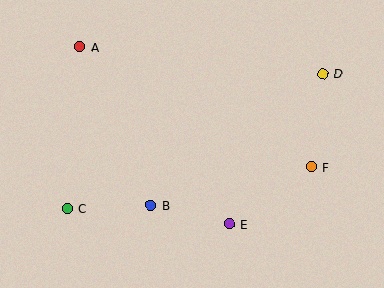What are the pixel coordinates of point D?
Point D is at (323, 74).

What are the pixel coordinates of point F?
Point F is at (312, 167).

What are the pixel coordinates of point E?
Point E is at (230, 224).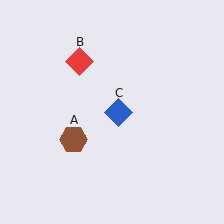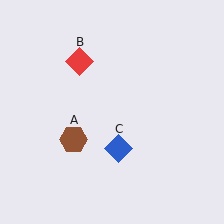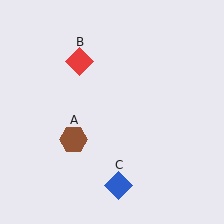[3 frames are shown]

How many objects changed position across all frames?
1 object changed position: blue diamond (object C).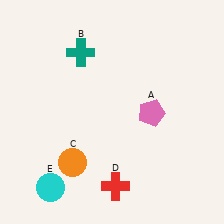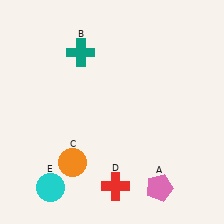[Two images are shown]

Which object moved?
The pink pentagon (A) moved down.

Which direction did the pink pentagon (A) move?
The pink pentagon (A) moved down.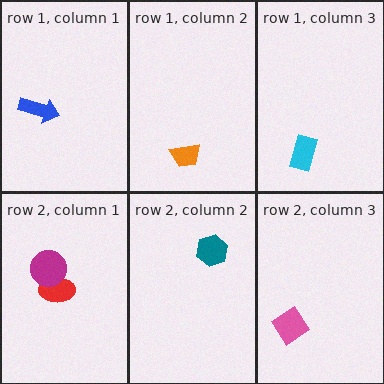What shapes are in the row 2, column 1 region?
The red ellipse, the magenta circle.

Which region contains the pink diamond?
The row 2, column 3 region.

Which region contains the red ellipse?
The row 2, column 1 region.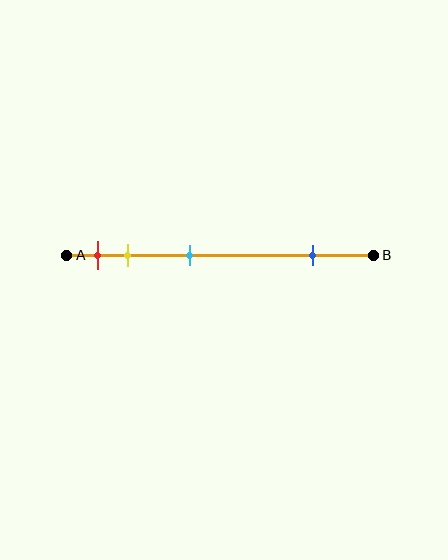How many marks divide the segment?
There are 4 marks dividing the segment.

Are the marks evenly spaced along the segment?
No, the marks are not evenly spaced.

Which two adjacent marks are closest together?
The red and yellow marks are the closest adjacent pair.